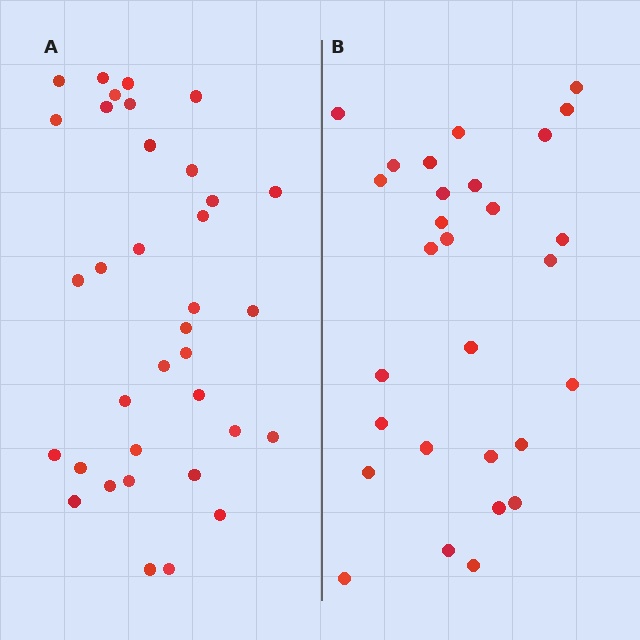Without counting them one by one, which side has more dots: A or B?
Region A (the left region) has more dots.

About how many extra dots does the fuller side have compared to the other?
Region A has about 6 more dots than region B.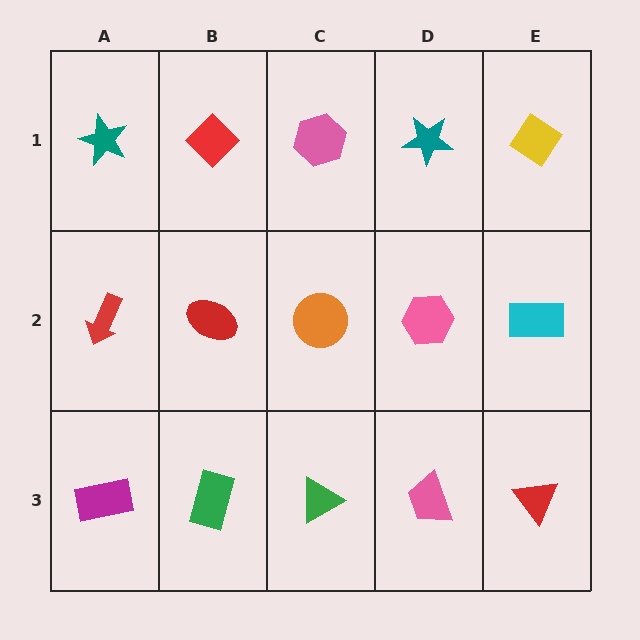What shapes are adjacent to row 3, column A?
A red arrow (row 2, column A), a green rectangle (row 3, column B).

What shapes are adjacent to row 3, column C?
An orange circle (row 2, column C), a green rectangle (row 3, column B), a pink trapezoid (row 3, column D).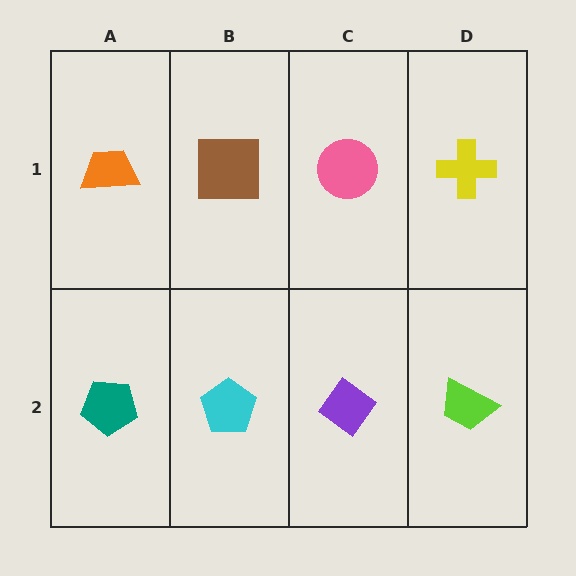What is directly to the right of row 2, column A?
A cyan pentagon.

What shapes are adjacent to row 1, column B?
A cyan pentagon (row 2, column B), an orange trapezoid (row 1, column A), a pink circle (row 1, column C).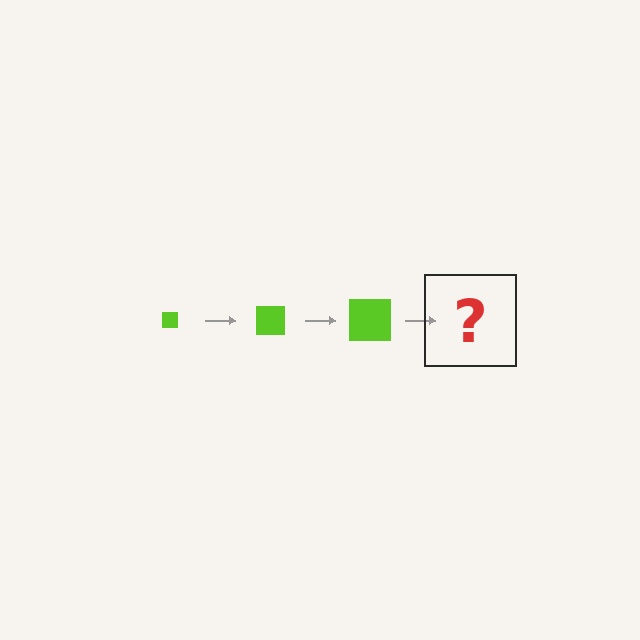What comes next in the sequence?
The next element should be a lime square, larger than the previous one.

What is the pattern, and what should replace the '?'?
The pattern is that the square gets progressively larger each step. The '?' should be a lime square, larger than the previous one.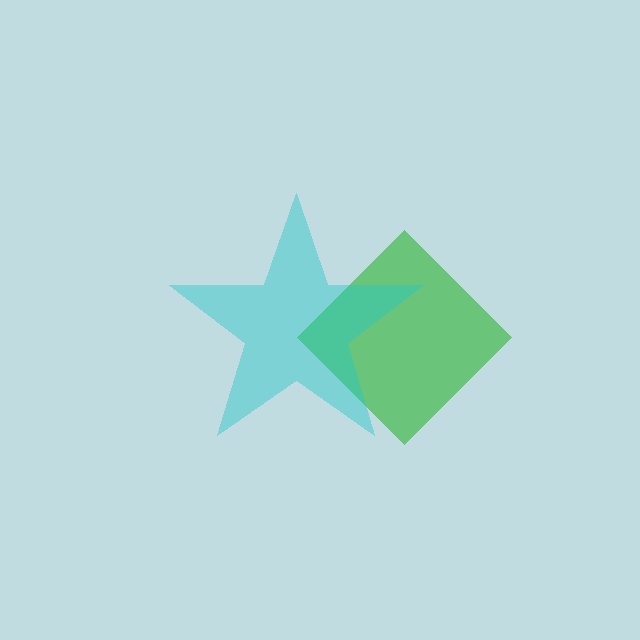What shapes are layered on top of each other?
The layered shapes are: a green diamond, a cyan star.